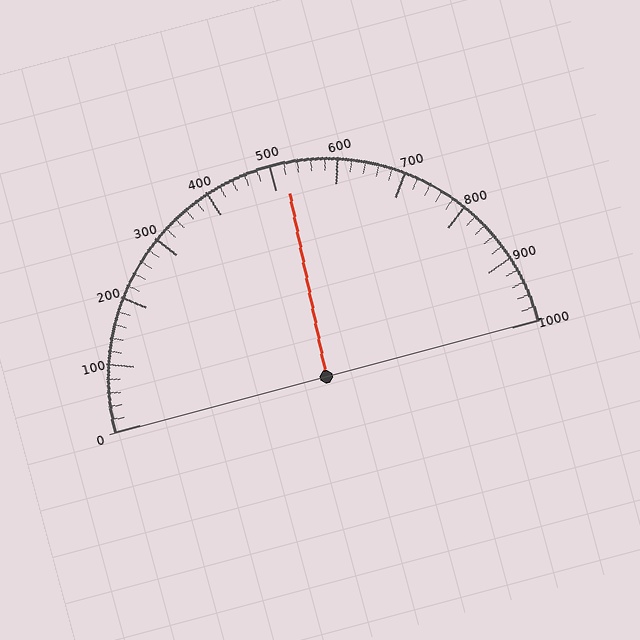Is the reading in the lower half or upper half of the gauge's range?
The reading is in the upper half of the range (0 to 1000).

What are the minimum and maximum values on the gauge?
The gauge ranges from 0 to 1000.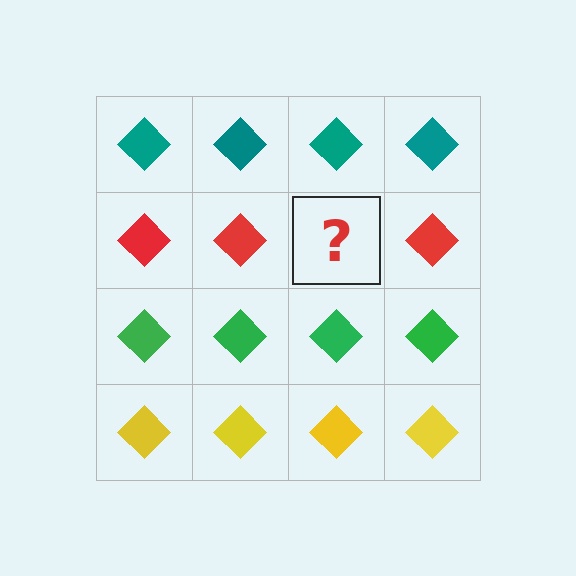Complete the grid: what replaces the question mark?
The question mark should be replaced with a red diamond.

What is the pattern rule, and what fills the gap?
The rule is that each row has a consistent color. The gap should be filled with a red diamond.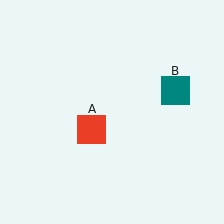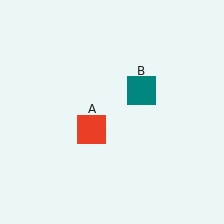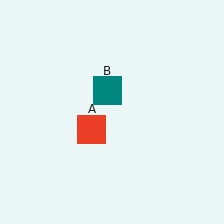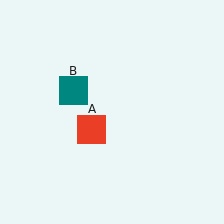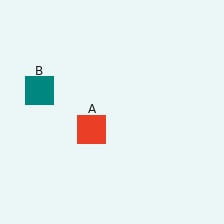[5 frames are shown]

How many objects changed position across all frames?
1 object changed position: teal square (object B).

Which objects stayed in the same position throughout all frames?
Red square (object A) remained stationary.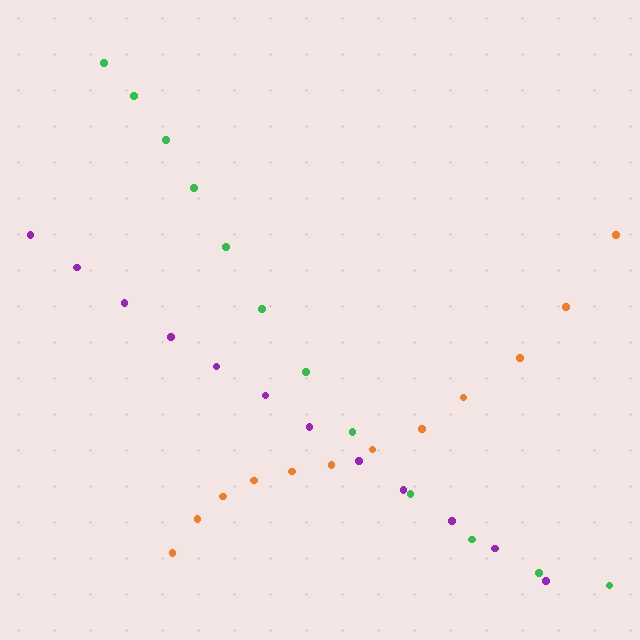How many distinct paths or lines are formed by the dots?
There are 3 distinct paths.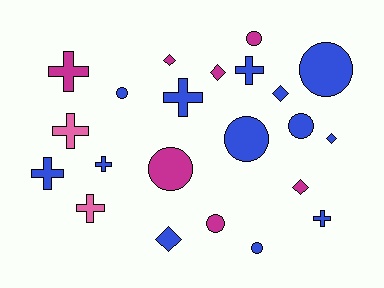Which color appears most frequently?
Blue, with 13 objects.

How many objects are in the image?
There are 22 objects.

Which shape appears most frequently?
Circle, with 8 objects.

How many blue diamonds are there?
There are 3 blue diamonds.